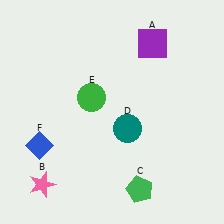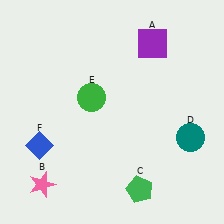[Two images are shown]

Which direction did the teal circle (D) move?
The teal circle (D) moved right.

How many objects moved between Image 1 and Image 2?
1 object moved between the two images.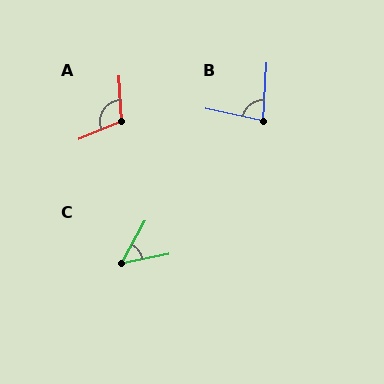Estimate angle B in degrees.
Approximately 81 degrees.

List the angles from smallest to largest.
C (50°), B (81°), A (109°).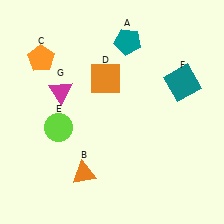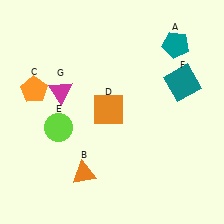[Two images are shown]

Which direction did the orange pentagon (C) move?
The orange pentagon (C) moved down.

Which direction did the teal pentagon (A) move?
The teal pentagon (A) moved right.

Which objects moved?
The objects that moved are: the teal pentagon (A), the orange pentagon (C), the orange square (D).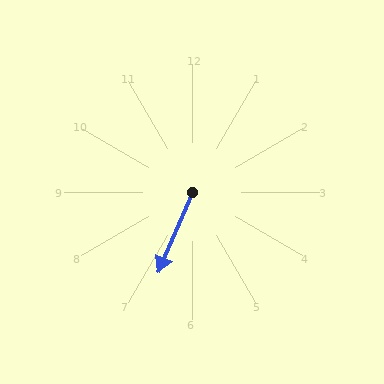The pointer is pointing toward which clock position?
Roughly 7 o'clock.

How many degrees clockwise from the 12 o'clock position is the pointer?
Approximately 203 degrees.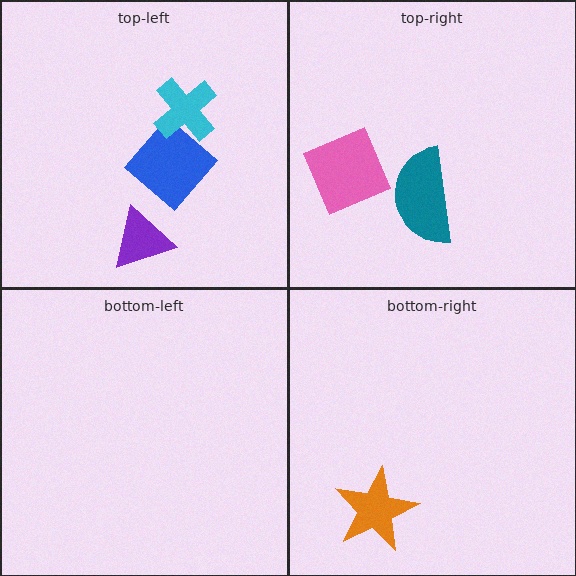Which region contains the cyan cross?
The top-left region.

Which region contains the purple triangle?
The top-left region.